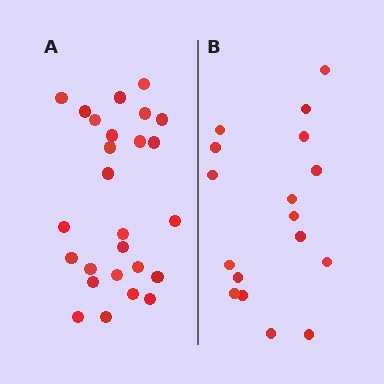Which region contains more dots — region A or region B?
Region A (the left region) has more dots.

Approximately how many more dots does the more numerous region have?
Region A has roughly 8 or so more dots than region B.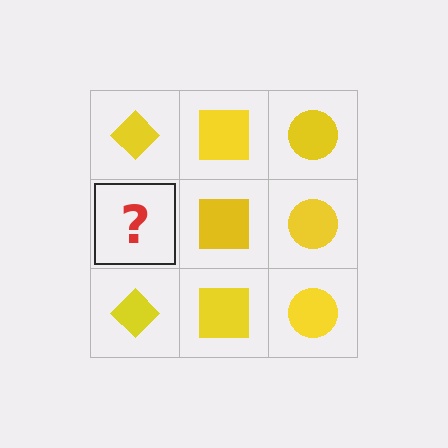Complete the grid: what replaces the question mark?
The question mark should be replaced with a yellow diamond.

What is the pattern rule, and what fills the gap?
The rule is that each column has a consistent shape. The gap should be filled with a yellow diamond.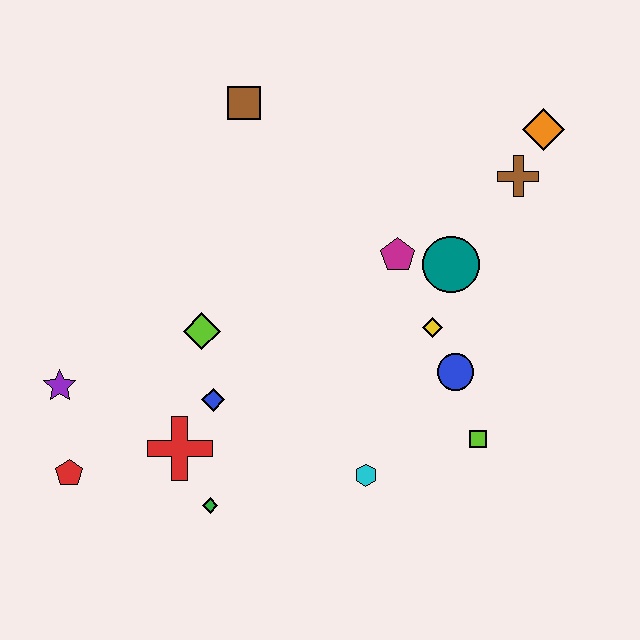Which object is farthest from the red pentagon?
The orange diamond is farthest from the red pentagon.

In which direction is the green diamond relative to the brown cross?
The green diamond is below the brown cross.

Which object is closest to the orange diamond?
The brown cross is closest to the orange diamond.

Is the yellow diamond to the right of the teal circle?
No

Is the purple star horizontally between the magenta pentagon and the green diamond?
No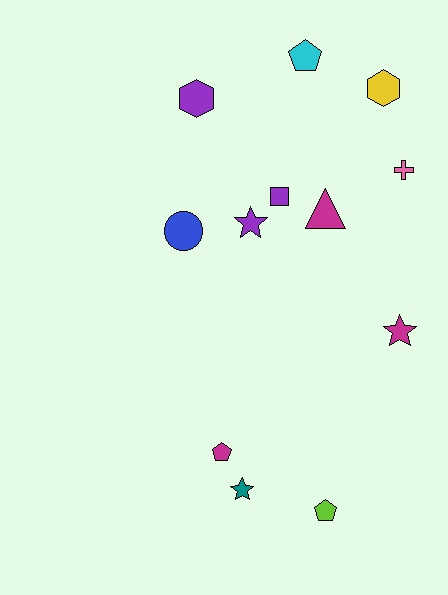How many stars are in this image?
There are 3 stars.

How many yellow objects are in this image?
There is 1 yellow object.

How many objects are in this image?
There are 12 objects.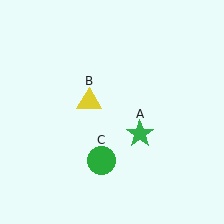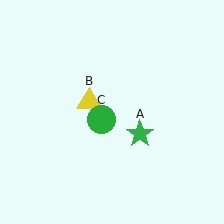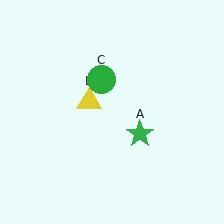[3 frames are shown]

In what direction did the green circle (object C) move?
The green circle (object C) moved up.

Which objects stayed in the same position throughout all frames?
Green star (object A) and yellow triangle (object B) remained stationary.